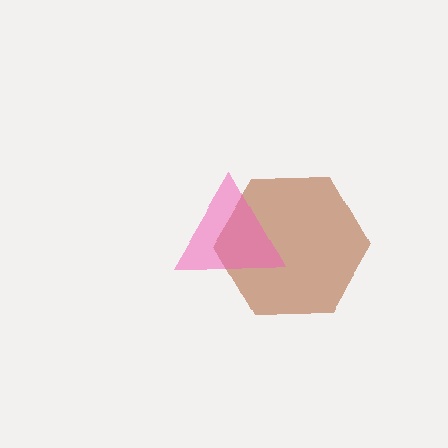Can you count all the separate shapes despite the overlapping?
Yes, there are 2 separate shapes.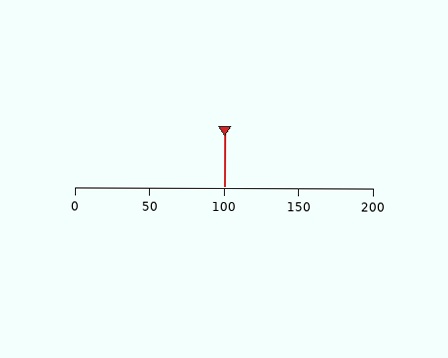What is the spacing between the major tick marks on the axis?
The major ticks are spaced 50 apart.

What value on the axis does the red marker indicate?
The marker indicates approximately 100.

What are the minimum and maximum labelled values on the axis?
The axis runs from 0 to 200.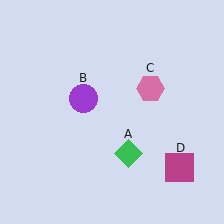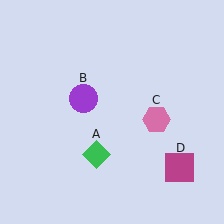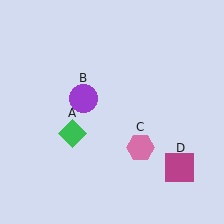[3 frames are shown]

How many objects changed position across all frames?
2 objects changed position: green diamond (object A), pink hexagon (object C).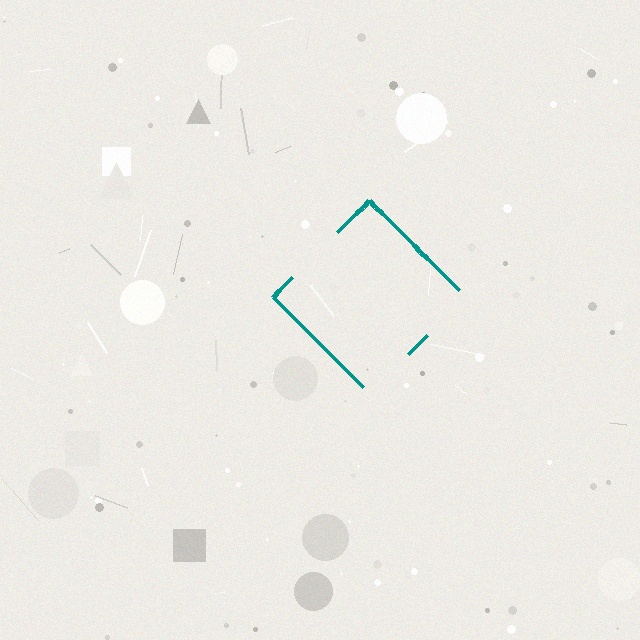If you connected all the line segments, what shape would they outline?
They would outline a diamond.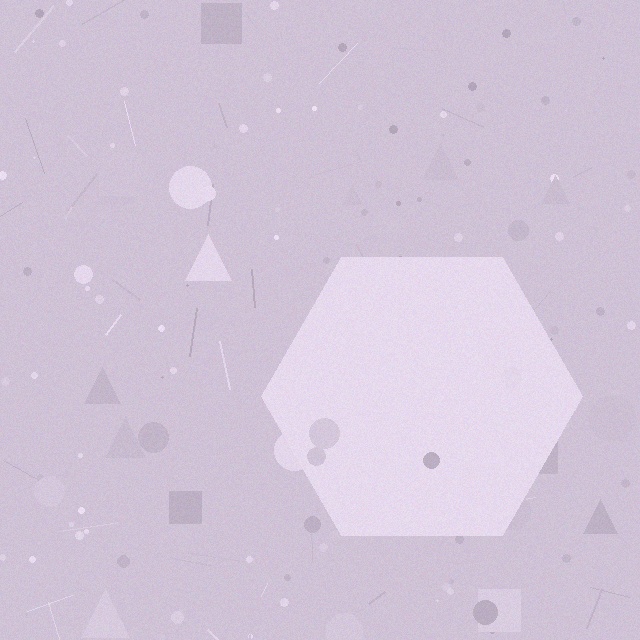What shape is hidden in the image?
A hexagon is hidden in the image.